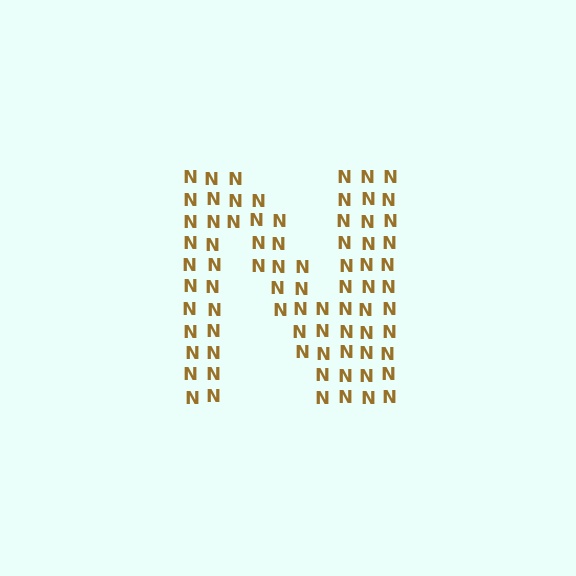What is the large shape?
The large shape is the letter N.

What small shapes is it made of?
It is made of small letter N's.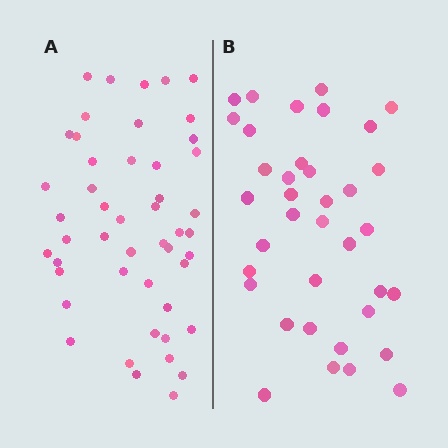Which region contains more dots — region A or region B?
Region A (the left region) has more dots.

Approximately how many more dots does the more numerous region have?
Region A has roughly 12 or so more dots than region B.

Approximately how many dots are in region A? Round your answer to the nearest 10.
About 50 dots. (The exact count is 48, which rounds to 50.)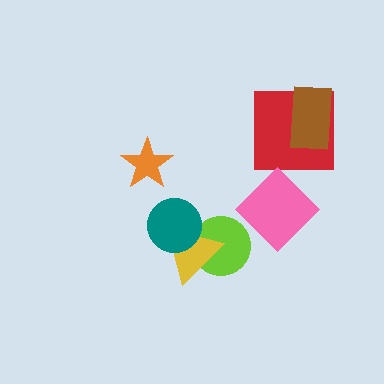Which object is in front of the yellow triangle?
The teal circle is in front of the yellow triangle.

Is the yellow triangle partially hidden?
Yes, it is partially covered by another shape.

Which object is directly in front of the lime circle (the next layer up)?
The yellow triangle is directly in front of the lime circle.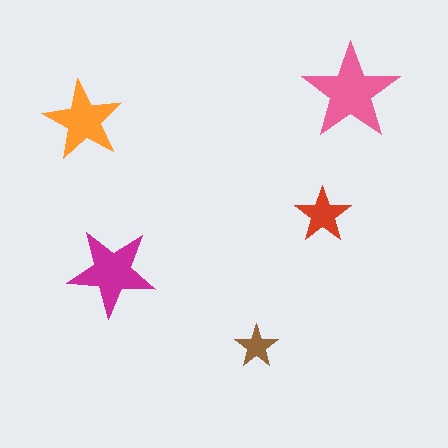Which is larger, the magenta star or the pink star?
The pink one.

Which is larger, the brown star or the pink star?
The pink one.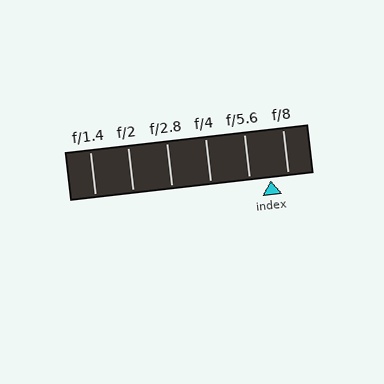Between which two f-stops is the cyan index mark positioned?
The index mark is between f/5.6 and f/8.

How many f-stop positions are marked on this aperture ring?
There are 6 f-stop positions marked.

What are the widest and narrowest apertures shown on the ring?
The widest aperture shown is f/1.4 and the narrowest is f/8.